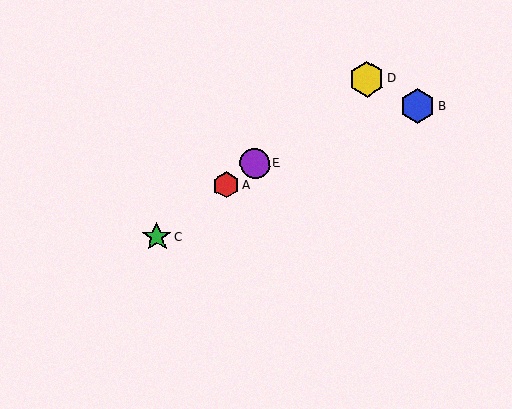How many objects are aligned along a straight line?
4 objects (A, C, D, E) are aligned along a straight line.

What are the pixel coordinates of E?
Object E is at (255, 163).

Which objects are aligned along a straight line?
Objects A, C, D, E are aligned along a straight line.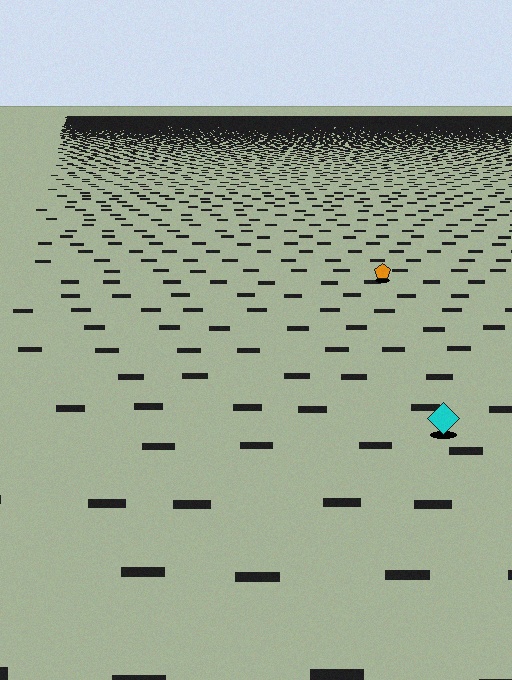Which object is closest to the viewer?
The cyan diamond is closest. The texture marks near it are larger and more spread out.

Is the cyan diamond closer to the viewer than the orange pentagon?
Yes. The cyan diamond is closer — you can tell from the texture gradient: the ground texture is coarser near it.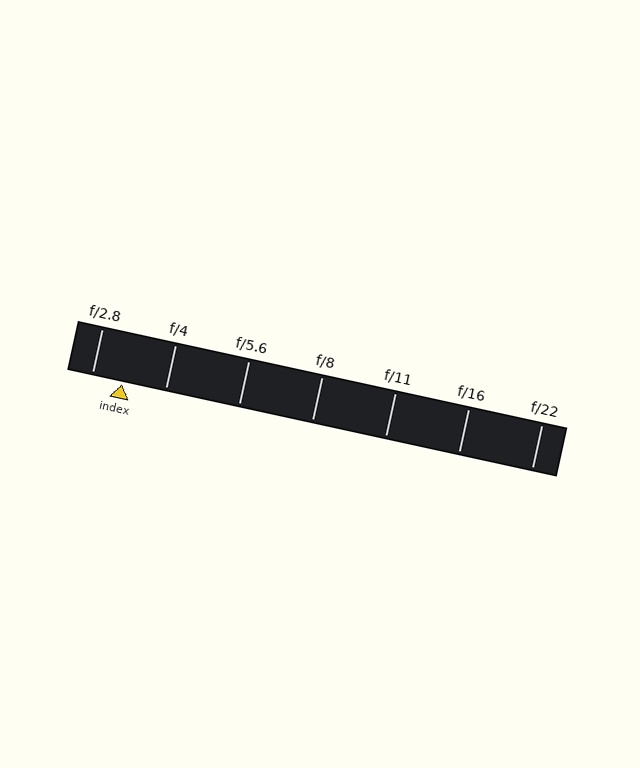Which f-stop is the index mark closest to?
The index mark is closest to f/2.8.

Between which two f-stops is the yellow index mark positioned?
The index mark is between f/2.8 and f/4.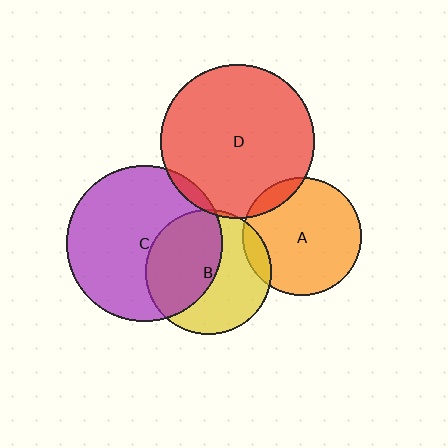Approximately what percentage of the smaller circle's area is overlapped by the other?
Approximately 50%.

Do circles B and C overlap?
Yes.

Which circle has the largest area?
Circle C (purple).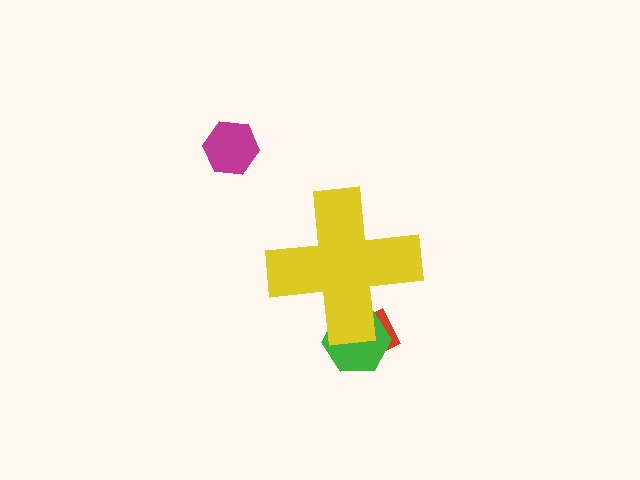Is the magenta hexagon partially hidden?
No, the magenta hexagon is fully visible.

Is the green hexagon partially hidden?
Yes, the green hexagon is partially hidden behind the yellow cross.